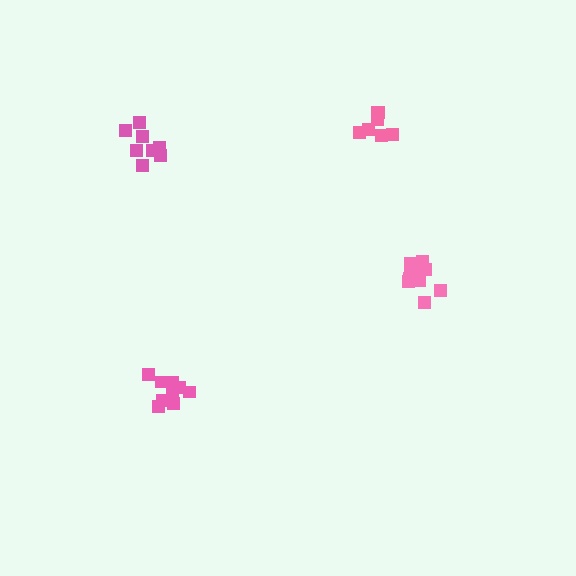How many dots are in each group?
Group 1: 7 dots, Group 2: 11 dots, Group 3: 9 dots, Group 4: 10 dots (37 total).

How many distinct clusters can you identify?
There are 4 distinct clusters.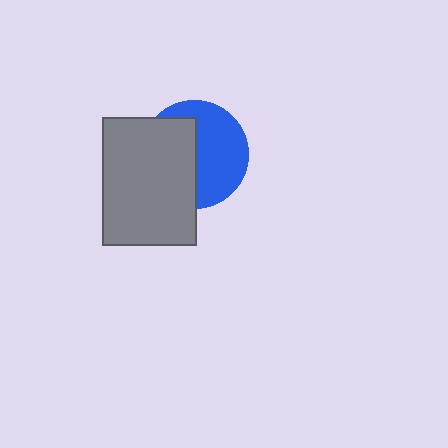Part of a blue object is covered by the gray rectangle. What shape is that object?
It is a circle.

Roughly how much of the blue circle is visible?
About half of it is visible (roughly 52%).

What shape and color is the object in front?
The object in front is a gray rectangle.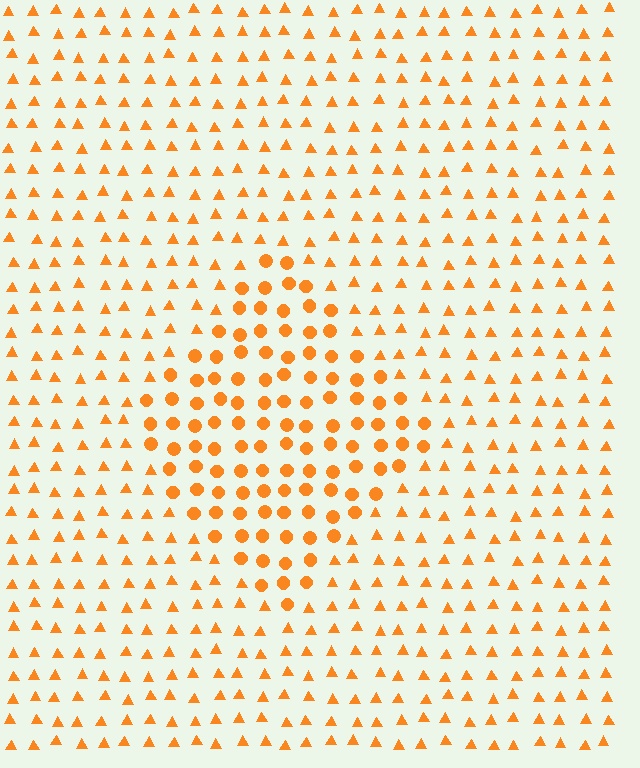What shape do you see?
I see a diamond.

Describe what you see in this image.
The image is filled with small orange elements arranged in a uniform grid. A diamond-shaped region contains circles, while the surrounding area contains triangles. The boundary is defined purely by the change in element shape.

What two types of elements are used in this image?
The image uses circles inside the diamond region and triangles outside it.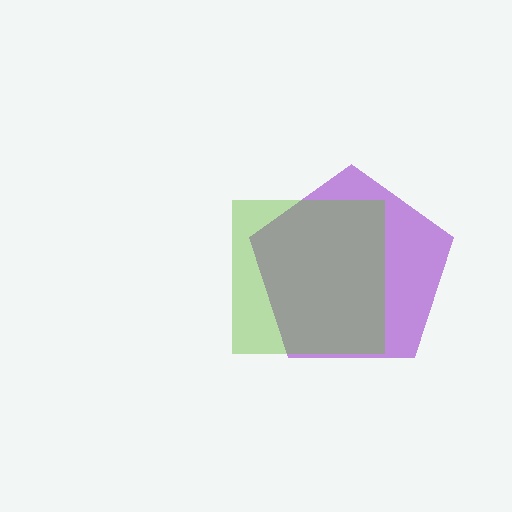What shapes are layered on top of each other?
The layered shapes are: a purple pentagon, a lime square.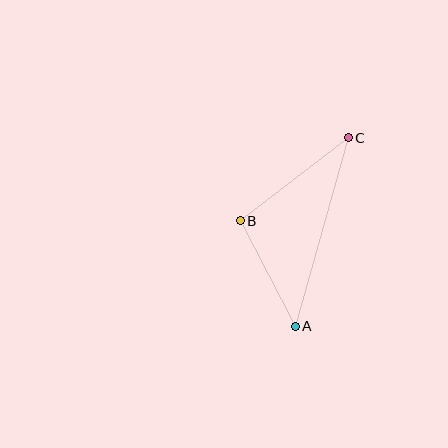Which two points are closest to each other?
Points A and B are closest to each other.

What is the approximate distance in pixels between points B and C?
The distance between B and C is approximately 136 pixels.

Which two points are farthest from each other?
Points A and C are farthest from each other.